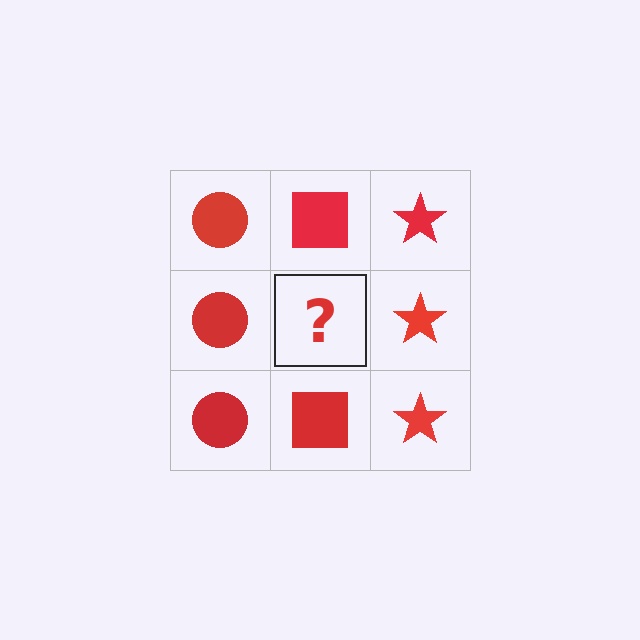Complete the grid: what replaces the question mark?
The question mark should be replaced with a red square.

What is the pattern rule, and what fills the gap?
The rule is that each column has a consistent shape. The gap should be filled with a red square.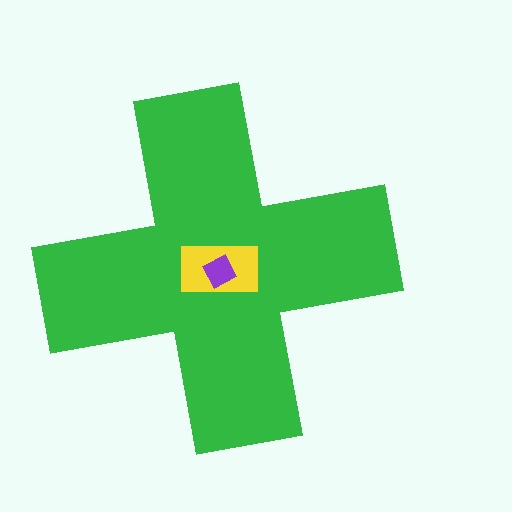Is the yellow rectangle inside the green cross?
Yes.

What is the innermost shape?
The purple diamond.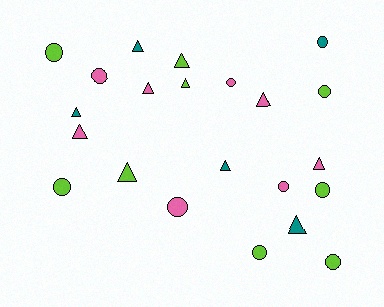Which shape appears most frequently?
Triangle, with 11 objects.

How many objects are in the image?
There are 22 objects.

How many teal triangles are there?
There are 4 teal triangles.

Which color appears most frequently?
Lime, with 9 objects.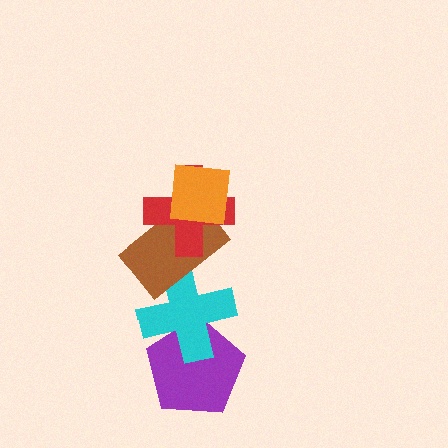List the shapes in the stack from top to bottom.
From top to bottom: the orange square, the red cross, the brown rectangle, the cyan cross, the purple pentagon.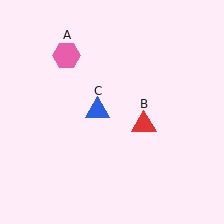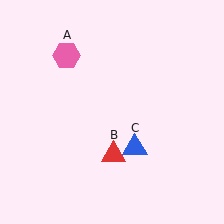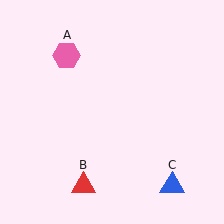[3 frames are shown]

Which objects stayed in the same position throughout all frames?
Pink hexagon (object A) remained stationary.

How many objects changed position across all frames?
2 objects changed position: red triangle (object B), blue triangle (object C).